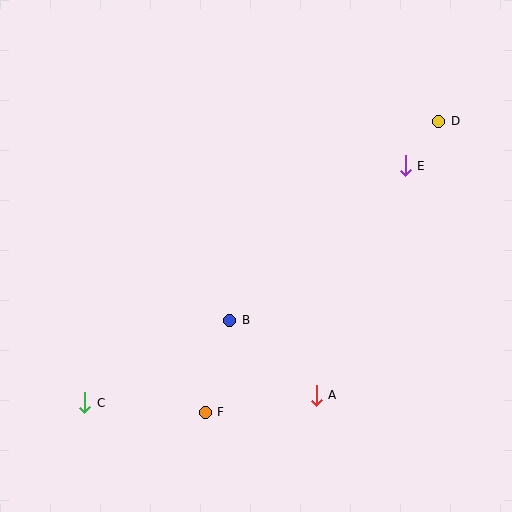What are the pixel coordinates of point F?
Point F is at (205, 412).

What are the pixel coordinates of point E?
Point E is at (405, 166).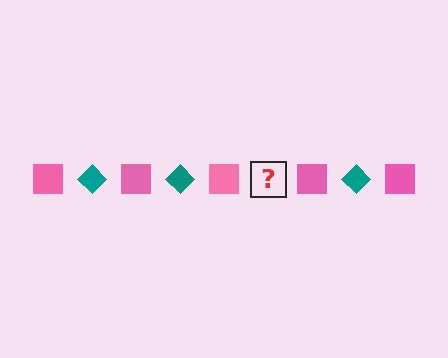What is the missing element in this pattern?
The missing element is a teal diamond.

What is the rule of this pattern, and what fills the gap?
The rule is that the pattern alternates between pink square and teal diamond. The gap should be filled with a teal diamond.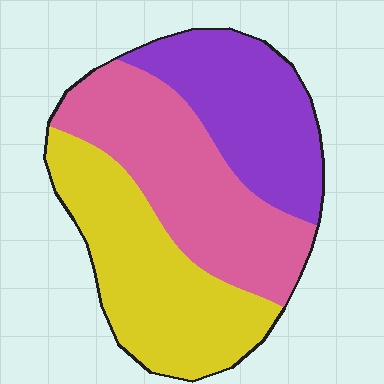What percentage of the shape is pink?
Pink covers 37% of the shape.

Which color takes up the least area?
Purple, at roughly 30%.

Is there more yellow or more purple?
Yellow.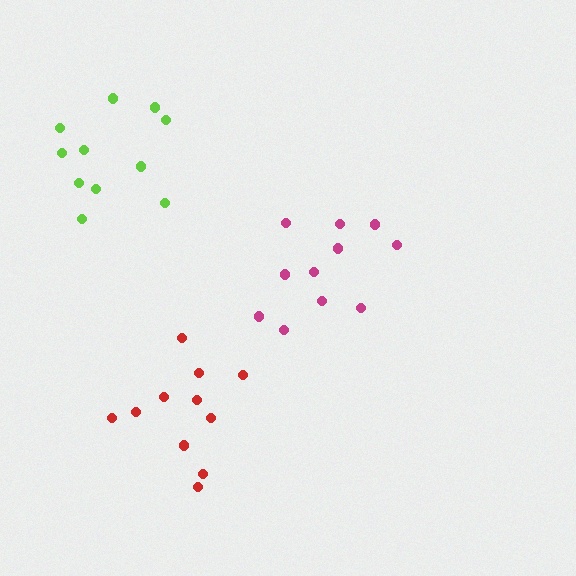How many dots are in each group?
Group 1: 11 dots, Group 2: 11 dots, Group 3: 11 dots (33 total).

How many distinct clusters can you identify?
There are 3 distinct clusters.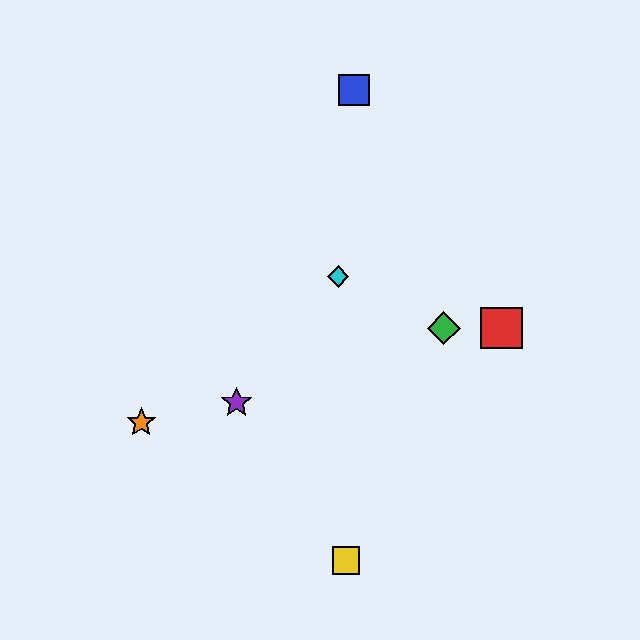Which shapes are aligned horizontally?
The red square, the green diamond are aligned horizontally.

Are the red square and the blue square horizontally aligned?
No, the red square is at y≈328 and the blue square is at y≈90.